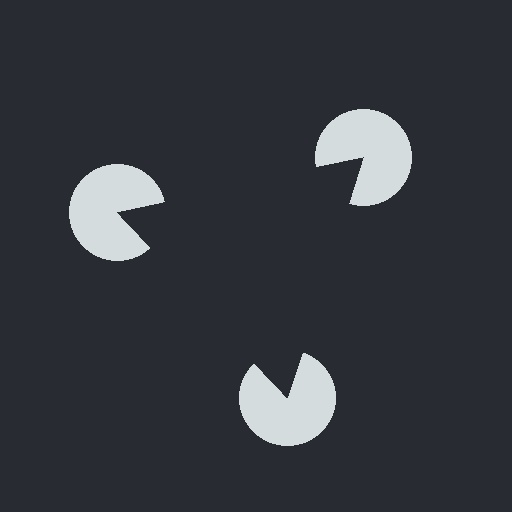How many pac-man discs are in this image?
There are 3 — one at each vertex of the illusory triangle.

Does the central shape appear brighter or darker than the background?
It typically appears slightly darker than the background, even though no actual brightness change is drawn.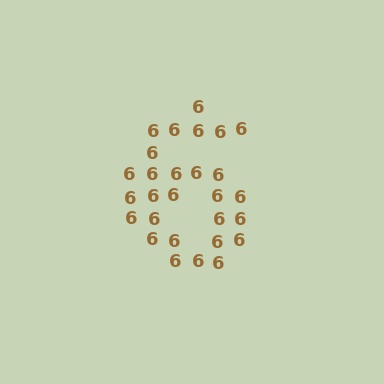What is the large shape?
The large shape is the digit 6.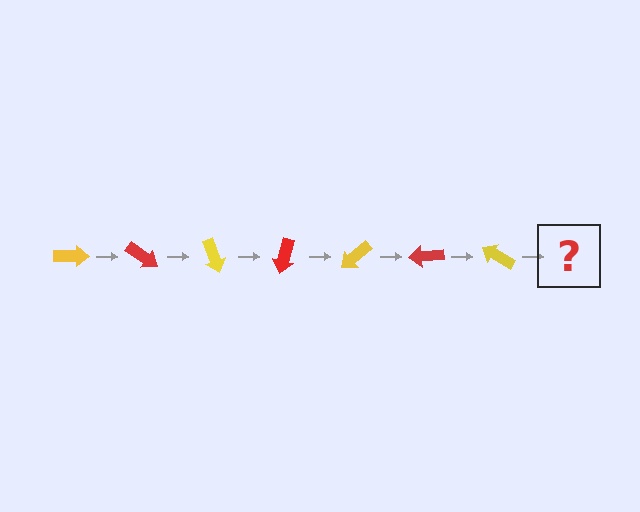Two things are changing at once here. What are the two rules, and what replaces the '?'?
The two rules are that it rotates 35 degrees each step and the color cycles through yellow and red. The '?' should be a red arrow, rotated 245 degrees from the start.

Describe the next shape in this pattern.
It should be a red arrow, rotated 245 degrees from the start.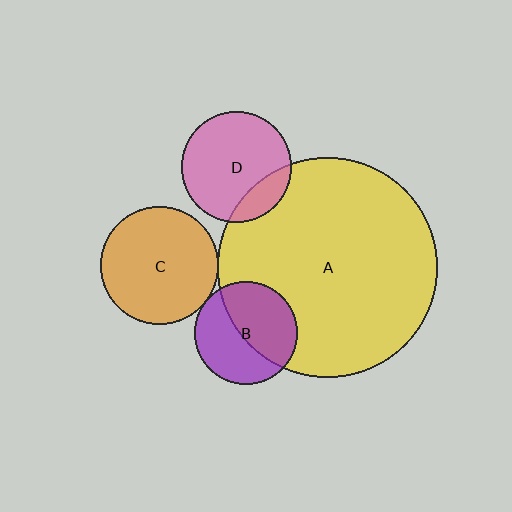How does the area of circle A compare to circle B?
Approximately 4.5 times.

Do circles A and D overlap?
Yes.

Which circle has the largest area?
Circle A (yellow).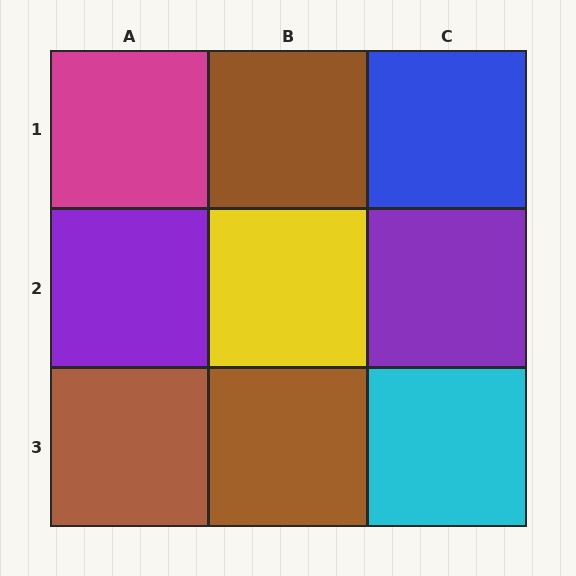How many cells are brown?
3 cells are brown.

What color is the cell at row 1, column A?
Magenta.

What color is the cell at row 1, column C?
Blue.